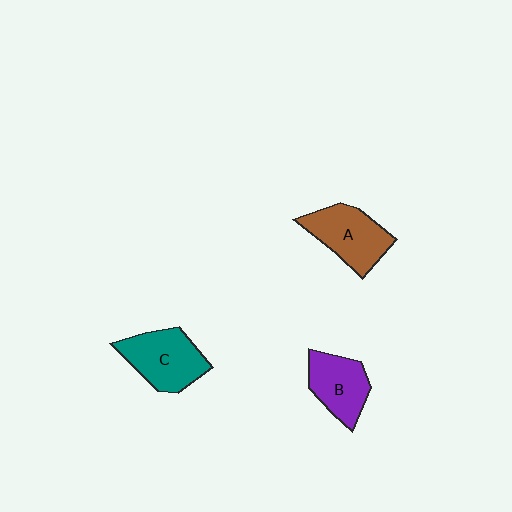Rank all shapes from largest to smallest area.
From largest to smallest: C (teal), A (brown), B (purple).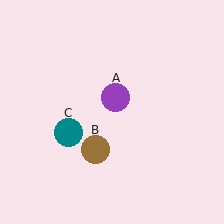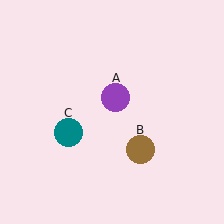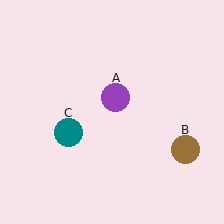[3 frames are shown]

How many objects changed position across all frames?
1 object changed position: brown circle (object B).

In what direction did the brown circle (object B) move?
The brown circle (object B) moved right.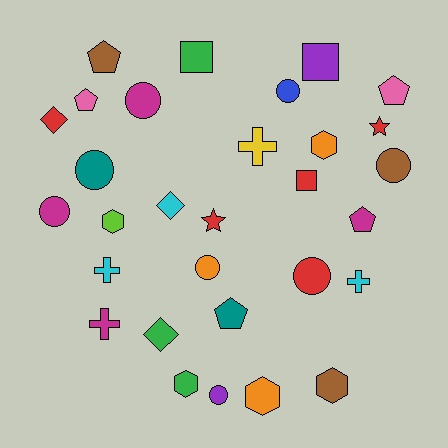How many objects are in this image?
There are 30 objects.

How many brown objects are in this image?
There are 3 brown objects.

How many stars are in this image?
There are 2 stars.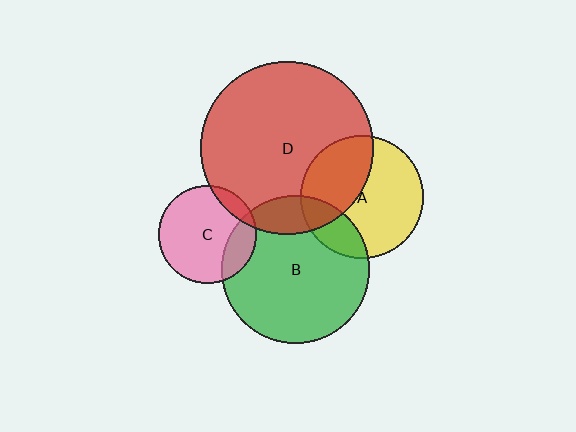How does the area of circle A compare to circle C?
Approximately 1.6 times.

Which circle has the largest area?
Circle D (red).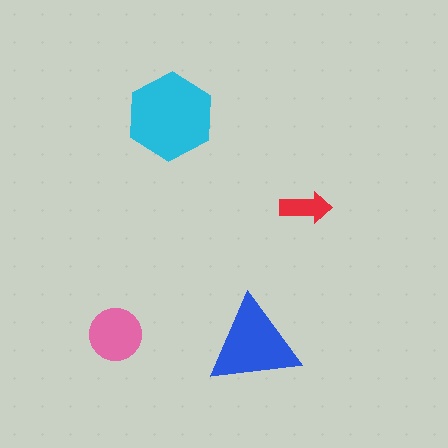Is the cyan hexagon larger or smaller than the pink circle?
Larger.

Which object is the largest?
The cyan hexagon.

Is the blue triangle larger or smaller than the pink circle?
Larger.